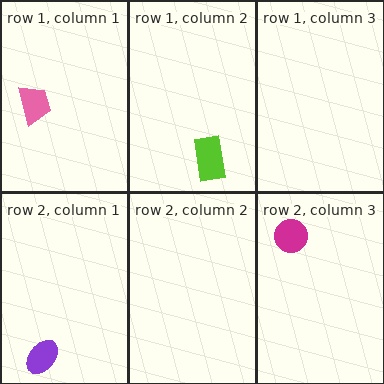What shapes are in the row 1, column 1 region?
The pink trapezoid.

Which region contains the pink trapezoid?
The row 1, column 1 region.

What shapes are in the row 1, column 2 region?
The lime rectangle.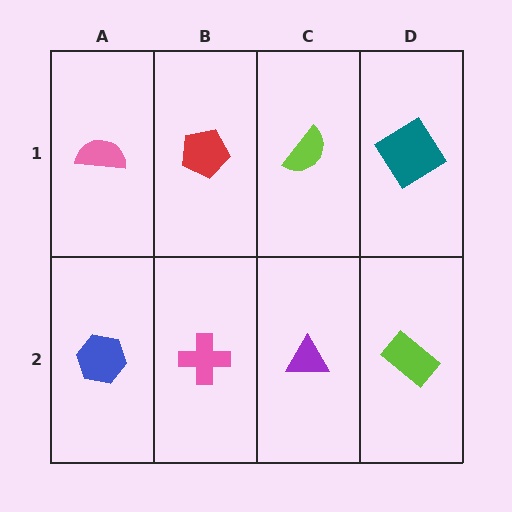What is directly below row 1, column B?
A pink cross.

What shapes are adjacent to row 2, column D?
A teal diamond (row 1, column D), a purple triangle (row 2, column C).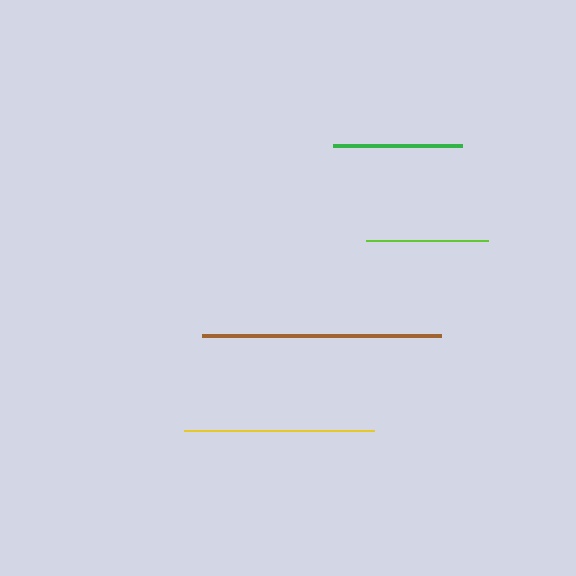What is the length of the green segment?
The green segment is approximately 129 pixels long.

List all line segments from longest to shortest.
From longest to shortest: brown, yellow, green, lime.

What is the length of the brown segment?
The brown segment is approximately 239 pixels long.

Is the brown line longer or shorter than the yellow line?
The brown line is longer than the yellow line.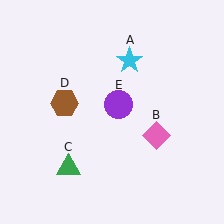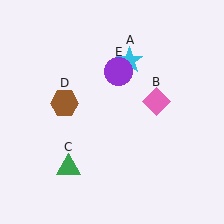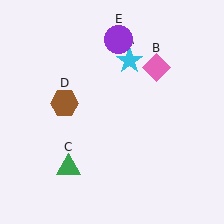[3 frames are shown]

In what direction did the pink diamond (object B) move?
The pink diamond (object B) moved up.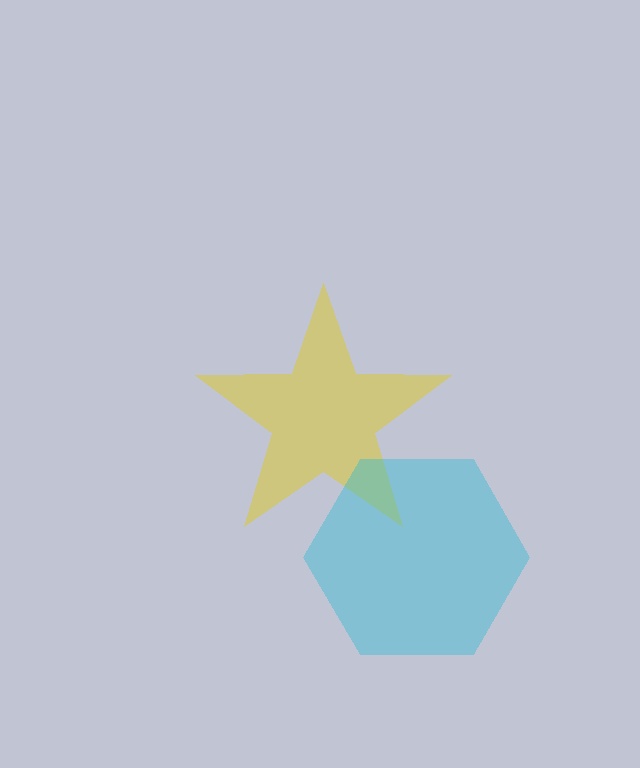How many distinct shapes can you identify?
There are 2 distinct shapes: a yellow star, a cyan hexagon.